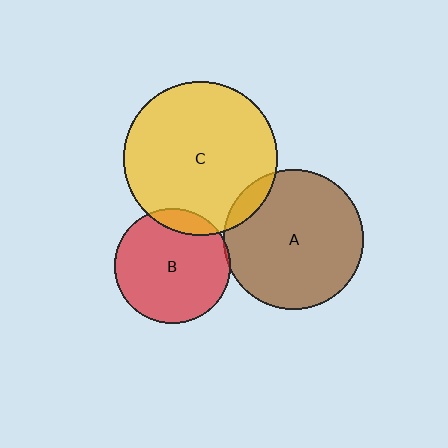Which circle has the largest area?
Circle C (yellow).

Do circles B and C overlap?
Yes.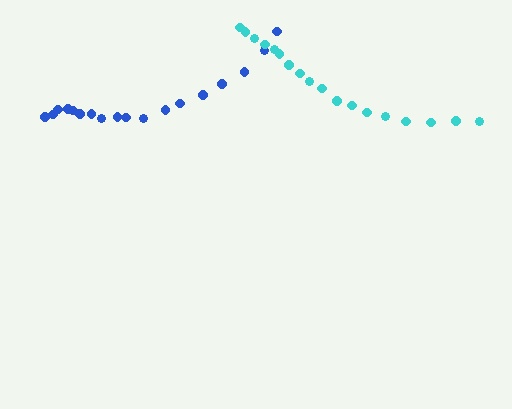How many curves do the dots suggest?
There are 2 distinct paths.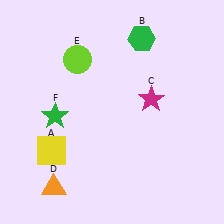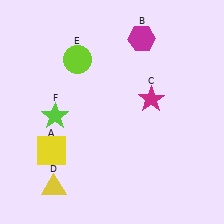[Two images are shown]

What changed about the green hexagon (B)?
In Image 1, B is green. In Image 2, it changed to magenta.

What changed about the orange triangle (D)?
In Image 1, D is orange. In Image 2, it changed to yellow.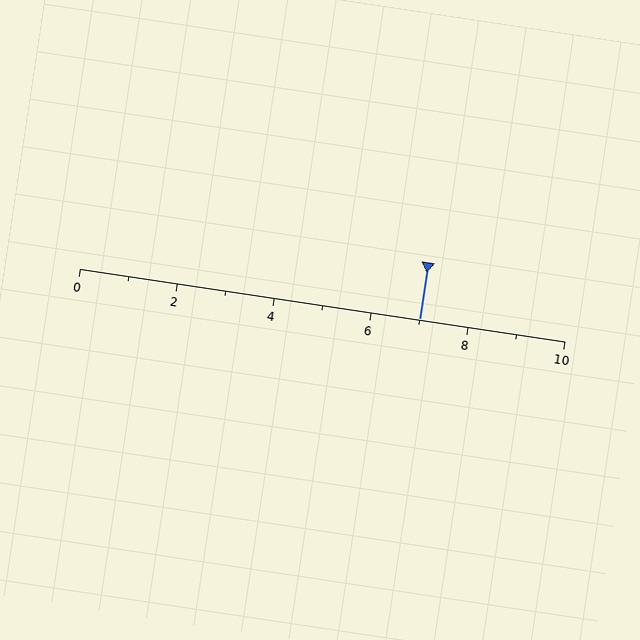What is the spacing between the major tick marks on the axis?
The major ticks are spaced 2 apart.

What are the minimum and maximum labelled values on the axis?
The axis runs from 0 to 10.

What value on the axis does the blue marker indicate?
The marker indicates approximately 7.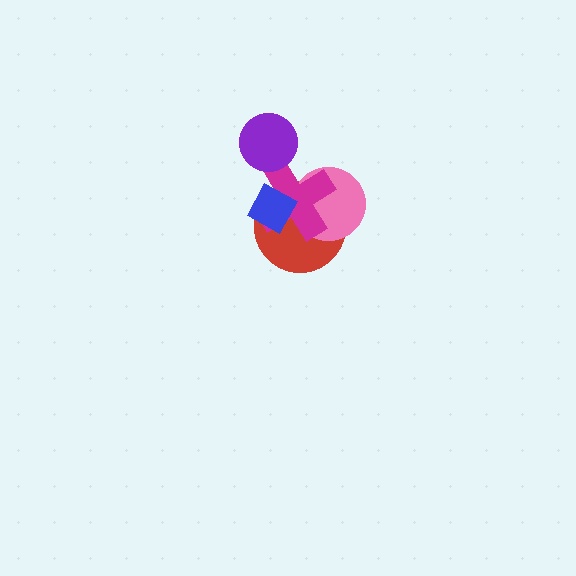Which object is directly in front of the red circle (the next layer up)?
The pink circle is directly in front of the red circle.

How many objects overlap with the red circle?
3 objects overlap with the red circle.